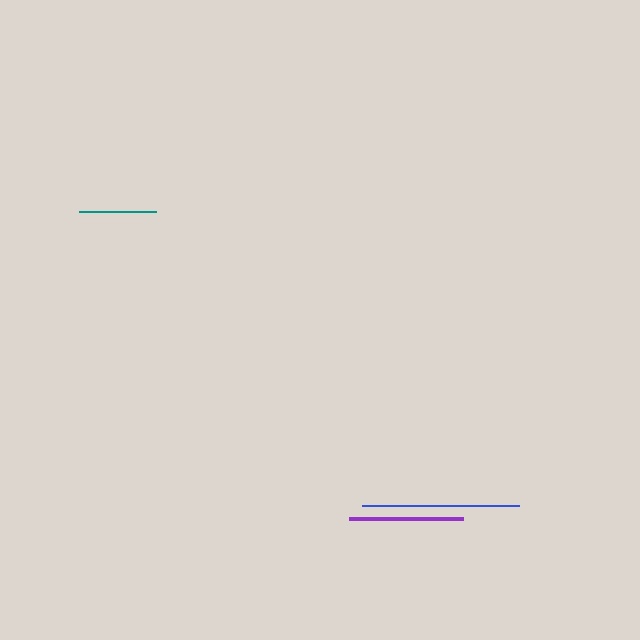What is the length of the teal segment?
The teal segment is approximately 77 pixels long.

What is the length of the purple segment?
The purple segment is approximately 115 pixels long.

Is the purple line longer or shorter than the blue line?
The blue line is longer than the purple line.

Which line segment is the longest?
The blue line is the longest at approximately 157 pixels.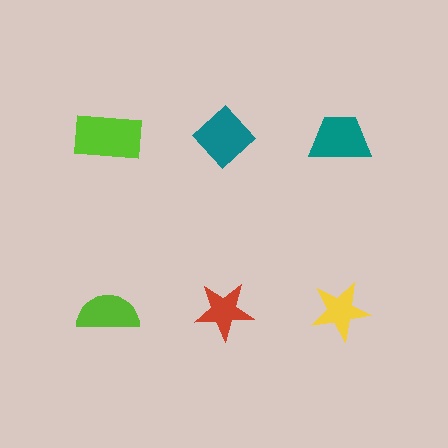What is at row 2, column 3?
A yellow star.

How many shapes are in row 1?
3 shapes.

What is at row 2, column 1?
A lime semicircle.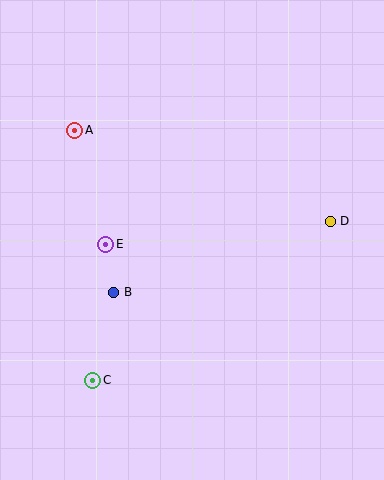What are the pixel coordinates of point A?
Point A is at (75, 131).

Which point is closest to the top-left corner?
Point A is closest to the top-left corner.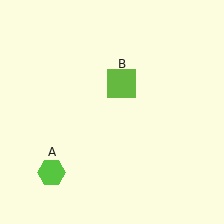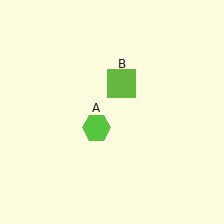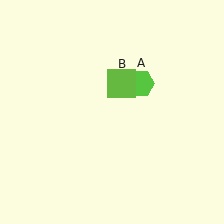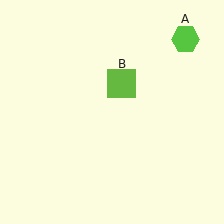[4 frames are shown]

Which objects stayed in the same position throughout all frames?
Lime square (object B) remained stationary.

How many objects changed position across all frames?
1 object changed position: lime hexagon (object A).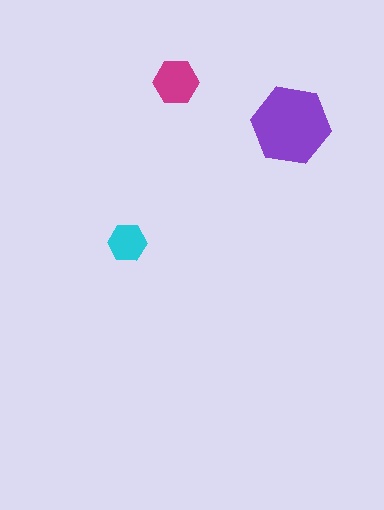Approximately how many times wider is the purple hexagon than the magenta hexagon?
About 2 times wider.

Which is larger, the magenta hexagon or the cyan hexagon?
The magenta one.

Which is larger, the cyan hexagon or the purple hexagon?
The purple one.